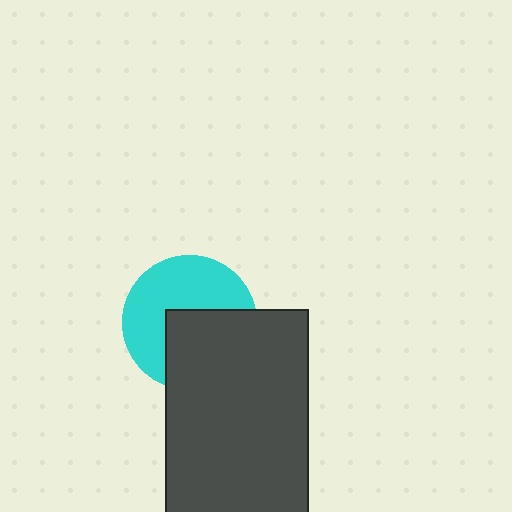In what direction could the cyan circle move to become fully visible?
The cyan circle could move toward the upper-left. That would shift it out from behind the dark gray rectangle entirely.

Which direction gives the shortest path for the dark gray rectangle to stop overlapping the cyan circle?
Moving toward the lower-right gives the shortest separation.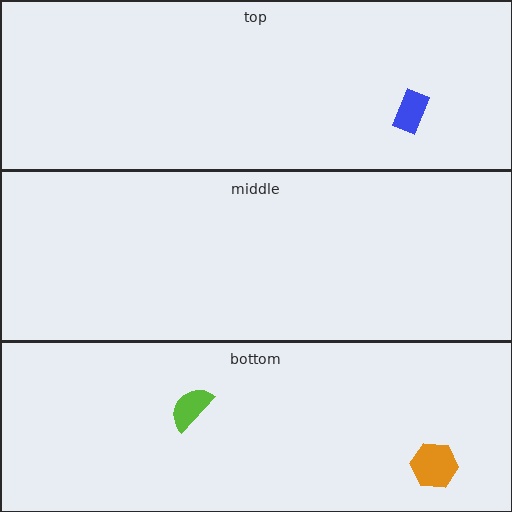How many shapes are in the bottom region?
2.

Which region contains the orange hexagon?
The bottom region.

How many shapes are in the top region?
1.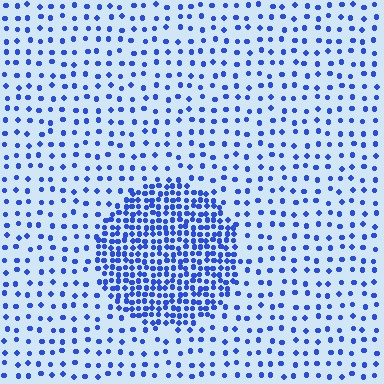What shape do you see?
I see a circle.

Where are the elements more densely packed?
The elements are more densely packed inside the circle boundary.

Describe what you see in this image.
The image contains small blue elements arranged at two different densities. A circle-shaped region is visible where the elements are more densely packed than the surrounding area.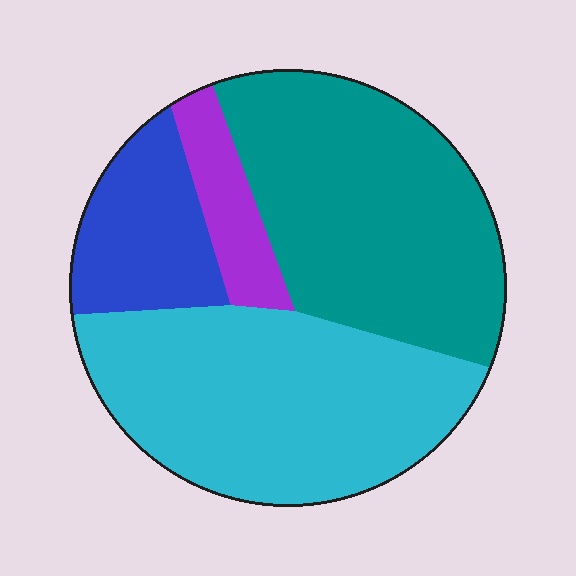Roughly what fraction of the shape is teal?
Teal covers roughly 40% of the shape.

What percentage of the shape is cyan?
Cyan covers around 40% of the shape.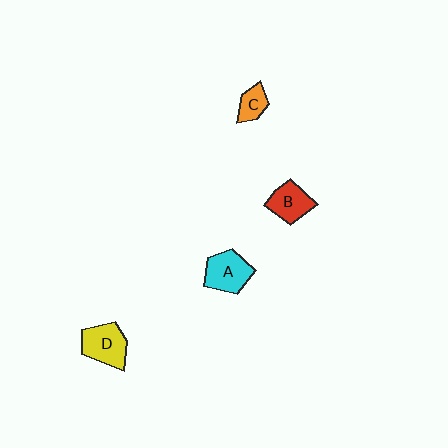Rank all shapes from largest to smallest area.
From largest to smallest: D (yellow), A (cyan), B (red), C (orange).